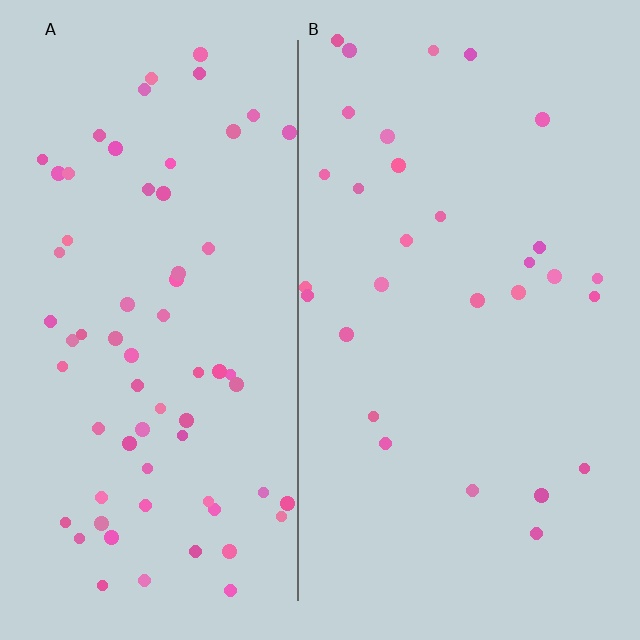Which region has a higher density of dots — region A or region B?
A (the left).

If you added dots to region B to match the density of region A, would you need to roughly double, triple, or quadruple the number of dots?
Approximately double.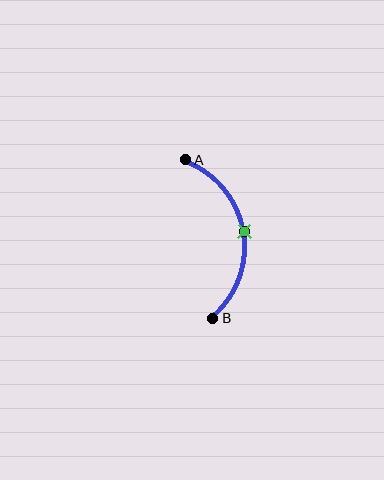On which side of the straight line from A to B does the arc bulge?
The arc bulges to the right of the straight line connecting A and B.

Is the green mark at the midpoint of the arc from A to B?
Yes. The green mark lies on the arc at equal arc-length from both A and B — it is the arc midpoint.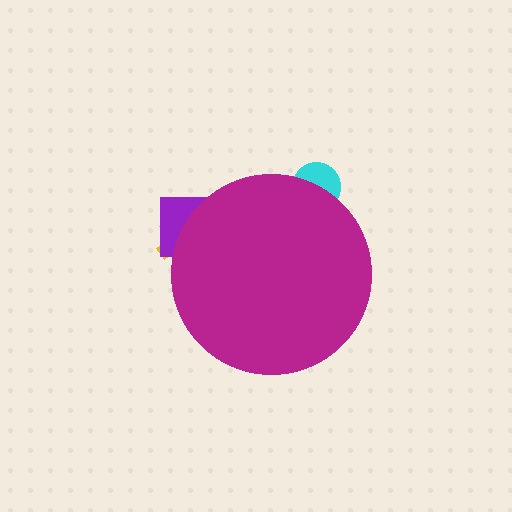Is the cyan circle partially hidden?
Yes, the cyan circle is partially hidden behind the magenta circle.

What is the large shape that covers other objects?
A magenta circle.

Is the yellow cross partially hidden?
Yes, the yellow cross is partially hidden behind the magenta circle.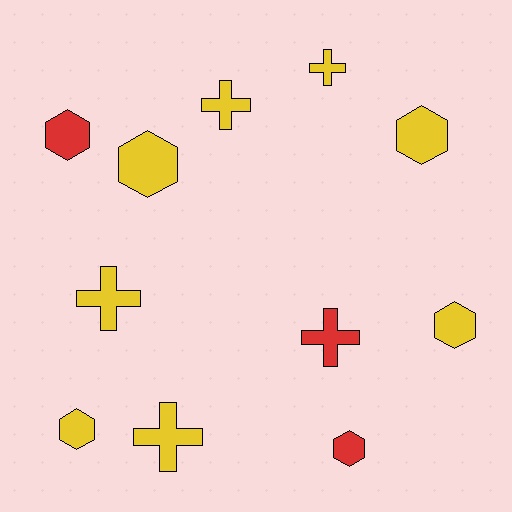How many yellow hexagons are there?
There are 4 yellow hexagons.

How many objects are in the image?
There are 11 objects.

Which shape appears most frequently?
Hexagon, with 6 objects.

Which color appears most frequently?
Yellow, with 8 objects.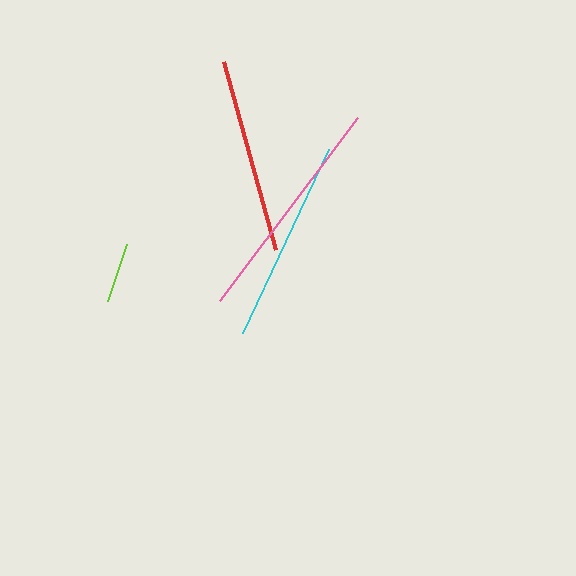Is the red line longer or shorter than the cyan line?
The cyan line is longer than the red line.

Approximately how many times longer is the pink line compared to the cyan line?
The pink line is approximately 1.1 times the length of the cyan line.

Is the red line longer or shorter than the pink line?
The pink line is longer than the red line.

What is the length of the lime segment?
The lime segment is approximately 60 pixels long.